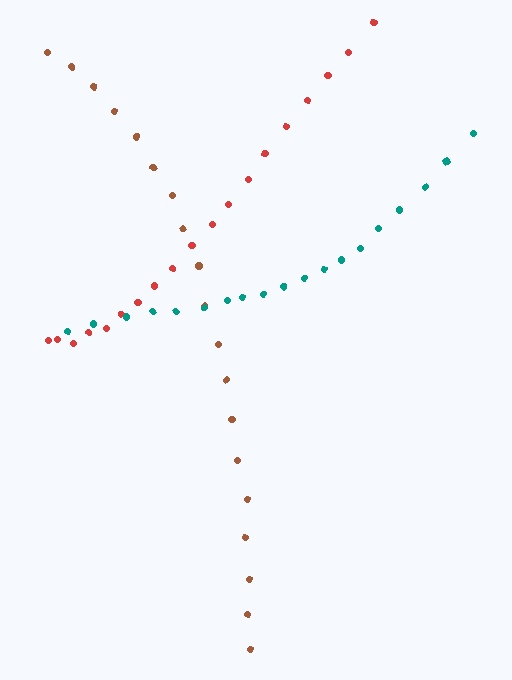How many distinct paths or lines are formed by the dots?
There are 3 distinct paths.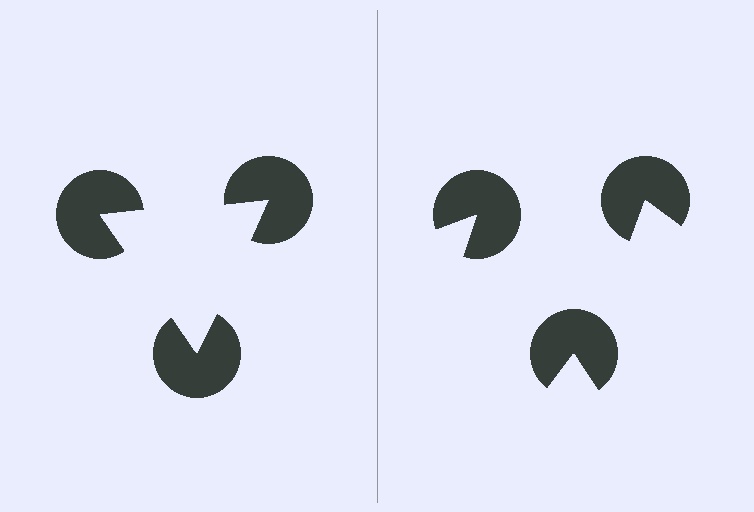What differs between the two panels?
The pac-man discs are positioned identically on both sides; only the wedge orientations differ. On the left they align to a triangle; on the right they are misaligned.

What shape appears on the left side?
An illusory triangle.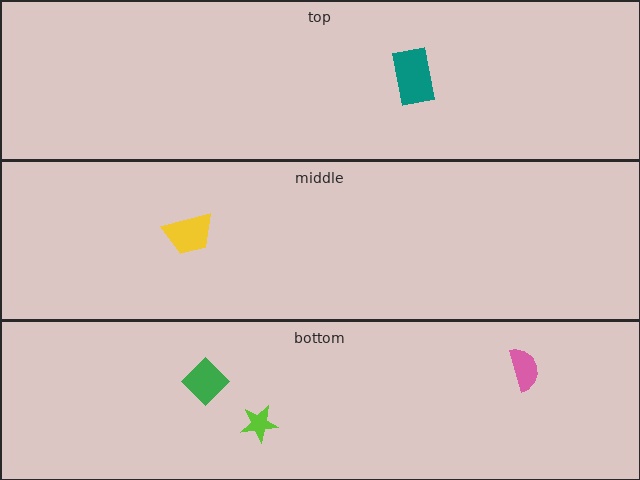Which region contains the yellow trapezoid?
The middle region.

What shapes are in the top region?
The teal rectangle.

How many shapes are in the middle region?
1.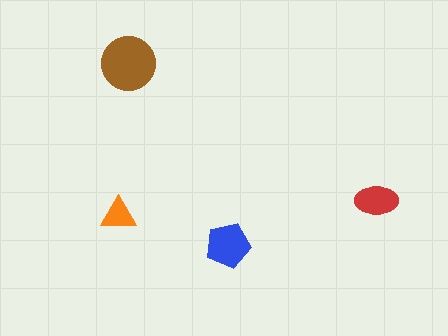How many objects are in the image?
There are 4 objects in the image.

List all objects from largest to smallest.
The brown circle, the blue pentagon, the red ellipse, the orange triangle.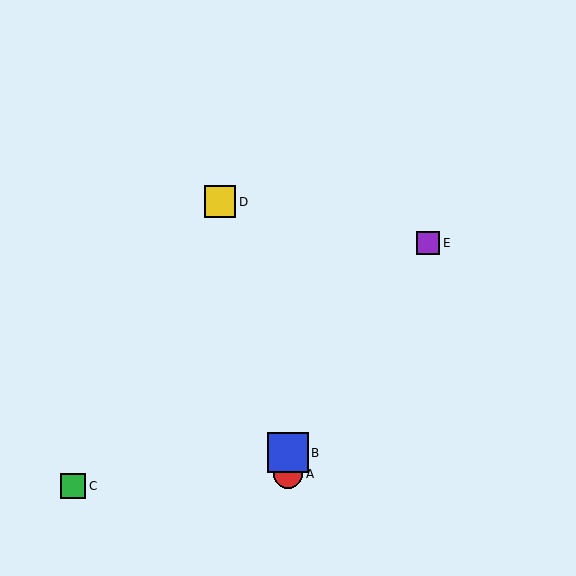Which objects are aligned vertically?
Objects A, B are aligned vertically.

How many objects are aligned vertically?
2 objects (A, B) are aligned vertically.